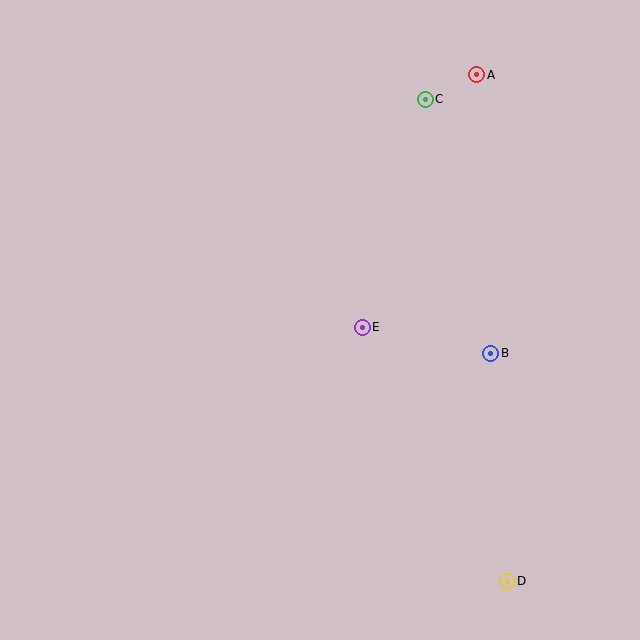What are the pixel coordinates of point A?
Point A is at (477, 75).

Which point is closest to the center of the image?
Point E at (362, 327) is closest to the center.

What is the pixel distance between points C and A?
The distance between C and A is 57 pixels.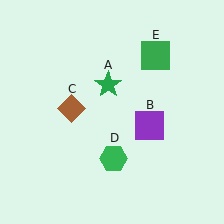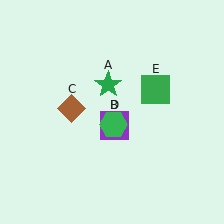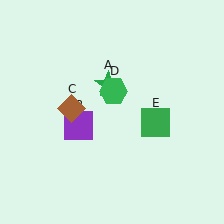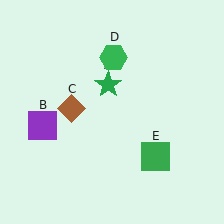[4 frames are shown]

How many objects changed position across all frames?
3 objects changed position: purple square (object B), green hexagon (object D), green square (object E).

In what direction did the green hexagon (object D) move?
The green hexagon (object D) moved up.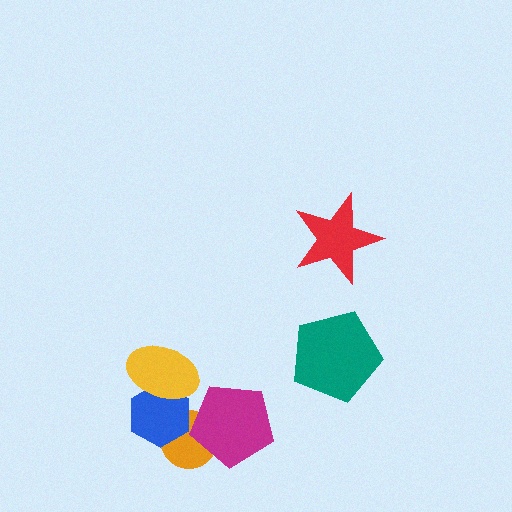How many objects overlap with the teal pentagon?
0 objects overlap with the teal pentagon.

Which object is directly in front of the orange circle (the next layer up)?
The magenta pentagon is directly in front of the orange circle.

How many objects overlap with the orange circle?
2 objects overlap with the orange circle.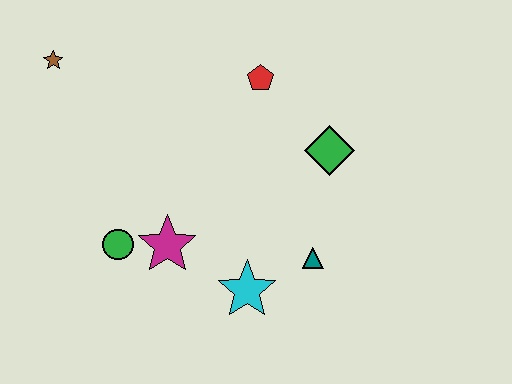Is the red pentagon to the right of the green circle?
Yes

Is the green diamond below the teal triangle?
No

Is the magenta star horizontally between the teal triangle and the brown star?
Yes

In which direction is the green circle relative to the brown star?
The green circle is below the brown star.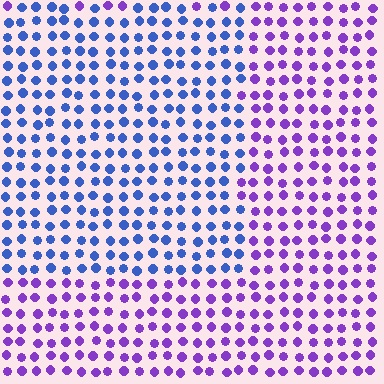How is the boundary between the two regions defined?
The boundary is defined purely by a slight shift in hue (about 49 degrees). Spacing, size, and orientation are identical on both sides.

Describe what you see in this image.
The image is filled with small purple elements in a uniform arrangement. A rectangle-shaped region is visible where the elements are tinted to a slightly different hue, forming a subtle color boundary.